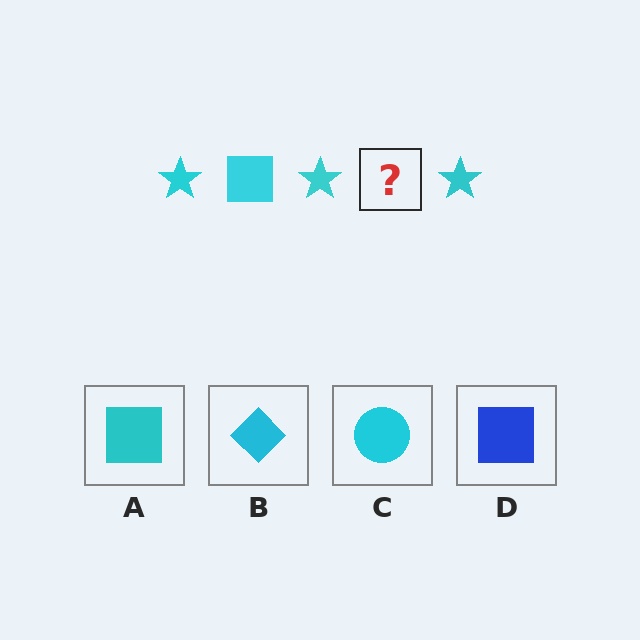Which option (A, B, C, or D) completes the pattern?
A.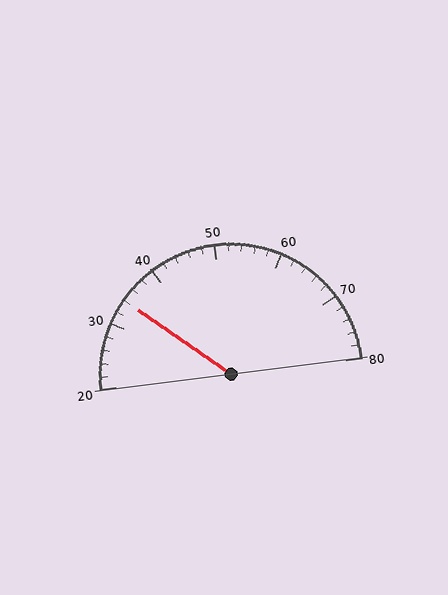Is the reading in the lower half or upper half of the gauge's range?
The reading is in the lower half of the range (20 to 80).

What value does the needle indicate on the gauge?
The needle indicates approximately 34.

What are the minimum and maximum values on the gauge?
The gauge ranges from 20 to 80.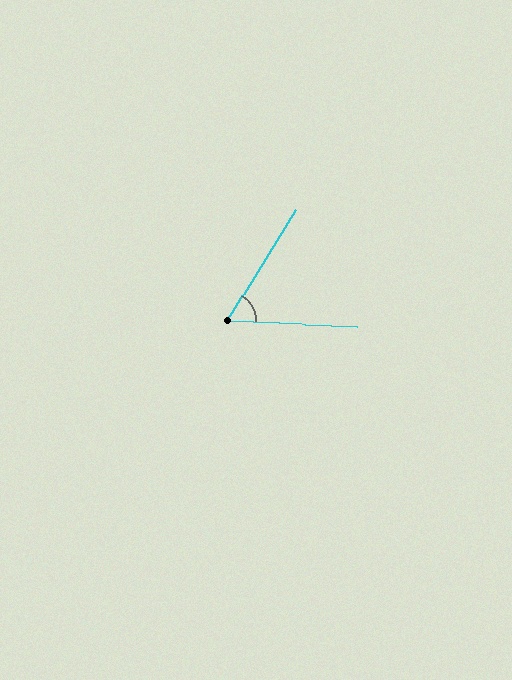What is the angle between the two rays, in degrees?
Approximately 61 degrees.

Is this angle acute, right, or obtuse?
It is acute.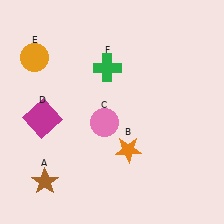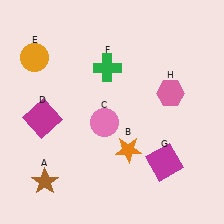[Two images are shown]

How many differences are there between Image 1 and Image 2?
There are 2 differences between the two images.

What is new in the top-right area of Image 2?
A pink hexagon (H) was added in the top-right area of Image 2.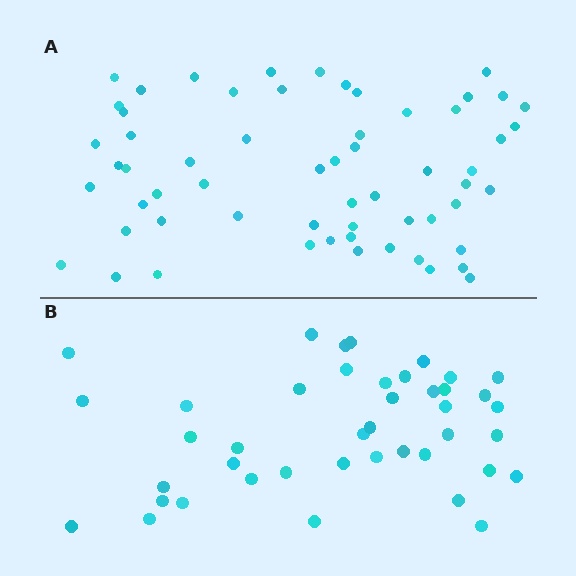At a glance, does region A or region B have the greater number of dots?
Region A (the top region) has more dots.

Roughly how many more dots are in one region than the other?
Region A has approximately 20 more dots than region B.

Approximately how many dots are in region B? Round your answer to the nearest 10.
About 40 dots. (The exact count is 42, which rounds to 40.)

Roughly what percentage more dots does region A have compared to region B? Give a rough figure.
About 45% more.